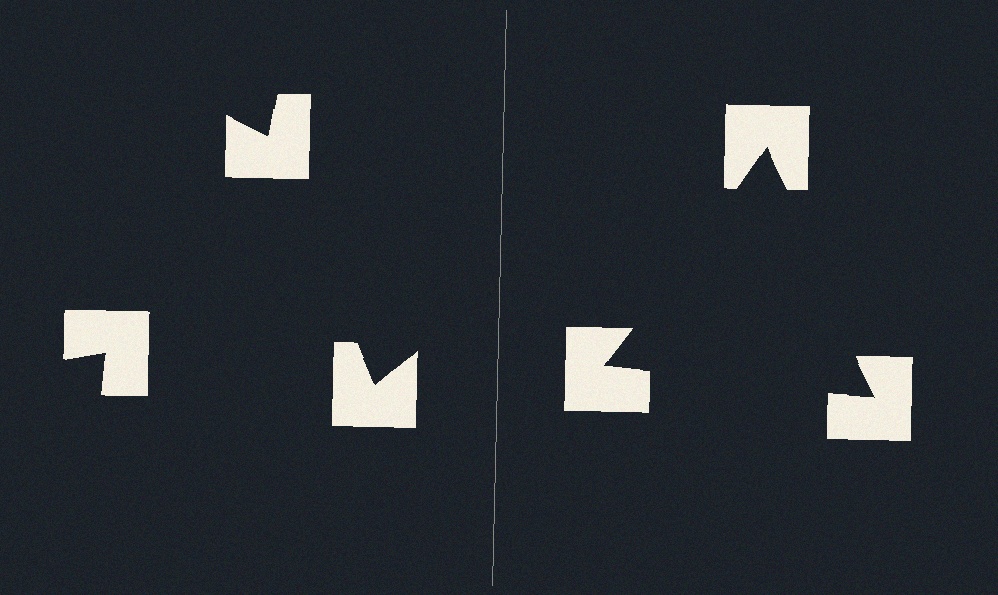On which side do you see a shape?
An illusory triangle appears on the right side. On the left side the wedge cuts are rotated, so no coherent shape forms.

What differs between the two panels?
The notched squares are positioned identically on both sides; only the wedge orientations differ. On the right they align to a triangle; on the left they are misaligned.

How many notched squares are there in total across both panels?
6 — 3 on each side.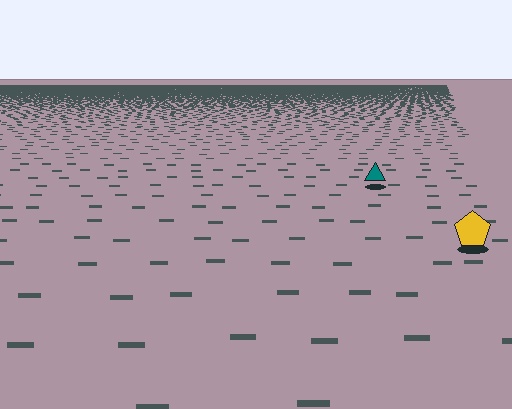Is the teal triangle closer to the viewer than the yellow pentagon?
No. The yellow pentagon is closer — you can tell from the texture gradient: the ground texture is coarser near it.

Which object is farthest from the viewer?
The teal triangle is farthest from the viewer. It appears smaller and the ground texture around it is denser.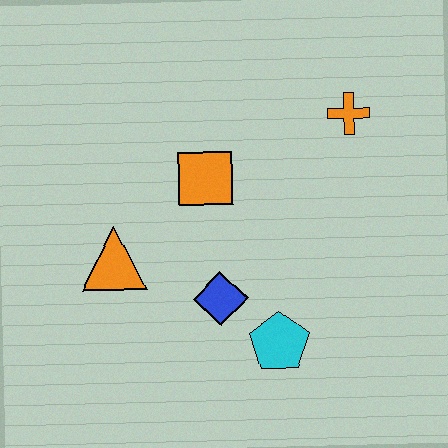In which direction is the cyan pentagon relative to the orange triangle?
The cyan pentagon is to the right of the orange triangle.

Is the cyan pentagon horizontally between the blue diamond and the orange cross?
Yes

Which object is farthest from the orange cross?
The orange triangle is farthest from the orange cross.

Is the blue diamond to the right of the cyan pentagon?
No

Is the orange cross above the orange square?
Yes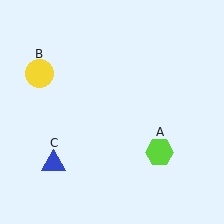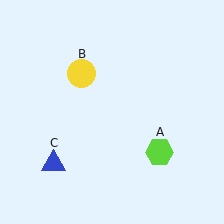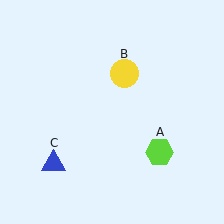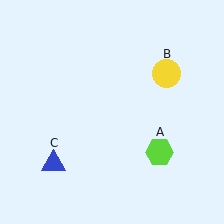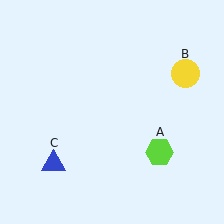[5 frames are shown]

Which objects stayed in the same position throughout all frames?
Lime hexagon (object A) and blue triangle (object C) remained stationary.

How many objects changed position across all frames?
1 object changed position: yellow circle (object B).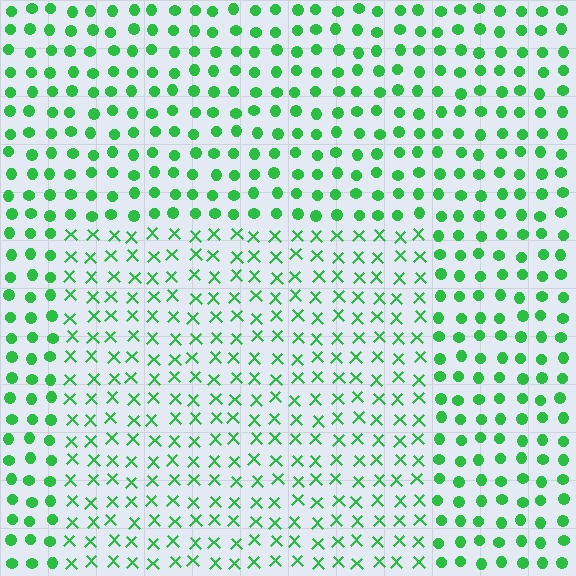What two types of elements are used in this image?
The image uses X marks inside the rectangle region and circles outside it.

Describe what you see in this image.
The image is filled with small green elements arranged in a uniform grid. A rectangle-shaped region contains X marks, while the surrounding area contains circles. The boundary is defined purely by the change in element shape.